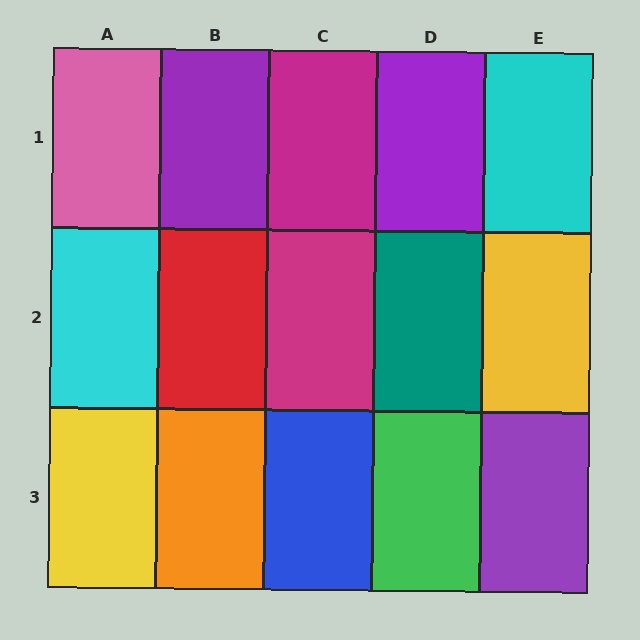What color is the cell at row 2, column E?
Yellow.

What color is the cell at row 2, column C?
Magenta.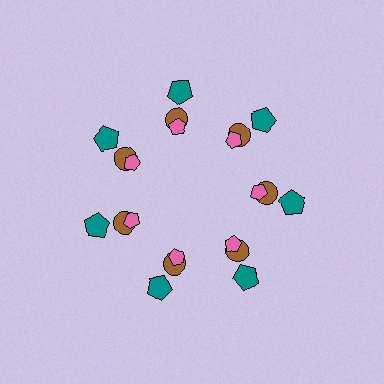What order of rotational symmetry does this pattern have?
This pattern has 7-fold rotational symmetry.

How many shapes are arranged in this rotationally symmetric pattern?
There are 21 shapes, arranged in 7 groups of 3.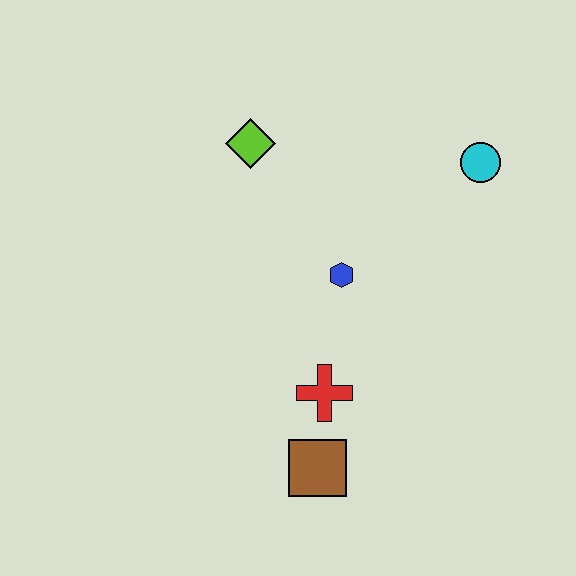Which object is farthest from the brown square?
The cyan circle is farthest from the brown square.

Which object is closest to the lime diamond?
The blue hexagon is closest to the lime diamond.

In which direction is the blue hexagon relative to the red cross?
The blue hexagon is above the red cross.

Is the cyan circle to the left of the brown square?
No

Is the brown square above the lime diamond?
No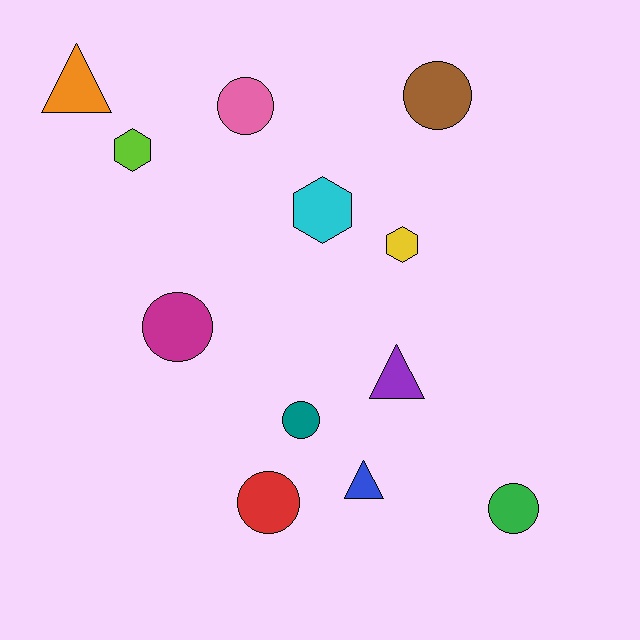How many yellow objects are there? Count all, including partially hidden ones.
There is 1 yellow object.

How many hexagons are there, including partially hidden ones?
There are 3 hexagons.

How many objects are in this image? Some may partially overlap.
There are 12 objects.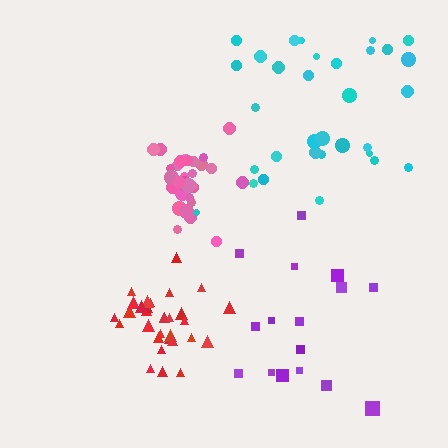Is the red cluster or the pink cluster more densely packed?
Pink.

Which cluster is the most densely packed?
Pink.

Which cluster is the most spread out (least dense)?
Purple.